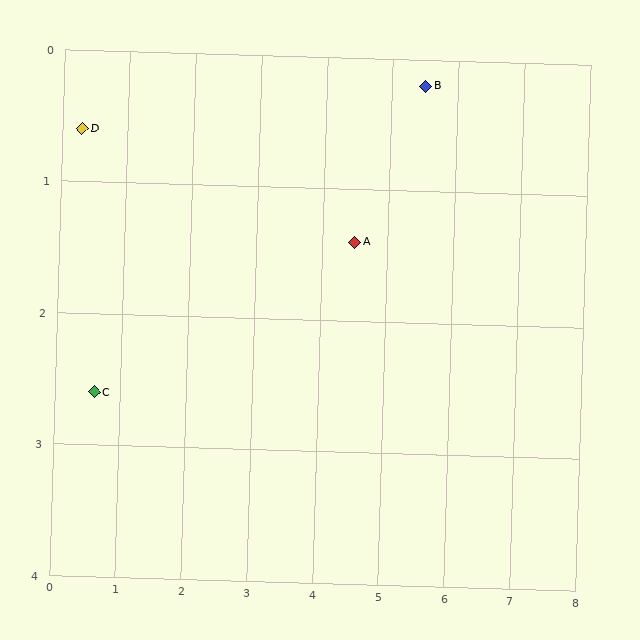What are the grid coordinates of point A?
Point A is at approximately (4.5, 1.4).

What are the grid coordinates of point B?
Point B is at approximately (5.5, 0.2).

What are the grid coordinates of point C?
Point C is at approximately (0.6, 2.6).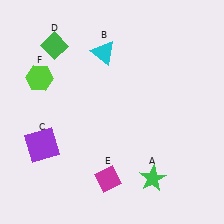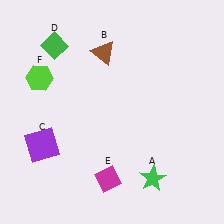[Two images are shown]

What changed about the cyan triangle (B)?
In Image 1, B is cyan. In Image 2, it changed to brown.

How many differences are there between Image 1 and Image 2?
There is 1 difference between the two images.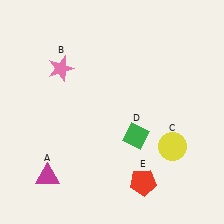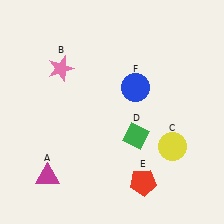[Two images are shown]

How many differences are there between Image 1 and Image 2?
There is 1 difference between the two images.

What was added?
A blue circle (F) was added in Image 2.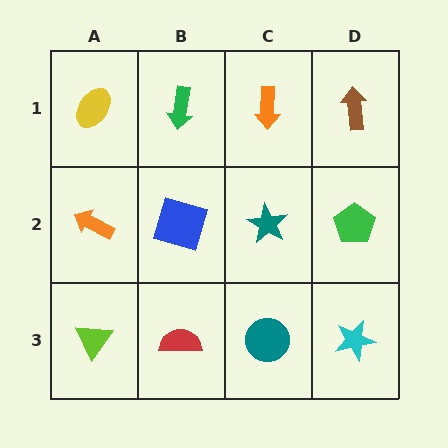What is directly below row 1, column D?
A green pentagon.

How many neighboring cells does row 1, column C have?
3.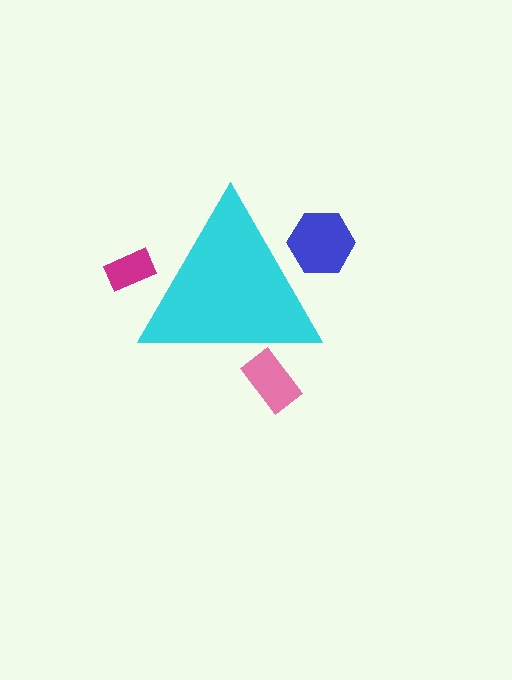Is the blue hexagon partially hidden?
Yes, the blue hexagon is partially hidden behind the cyan triangle.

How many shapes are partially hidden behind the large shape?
3 shapes are partially hidden.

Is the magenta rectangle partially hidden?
Yes, the magenta rectangle is partially hidden behind the cyan triangle.